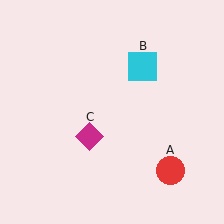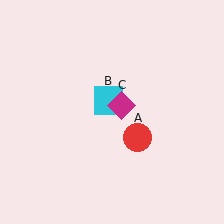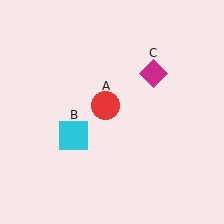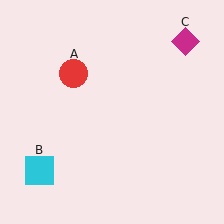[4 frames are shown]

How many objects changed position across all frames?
3 objects changed position: red circle (object A), cyan square (object B), magenta diamond (object C).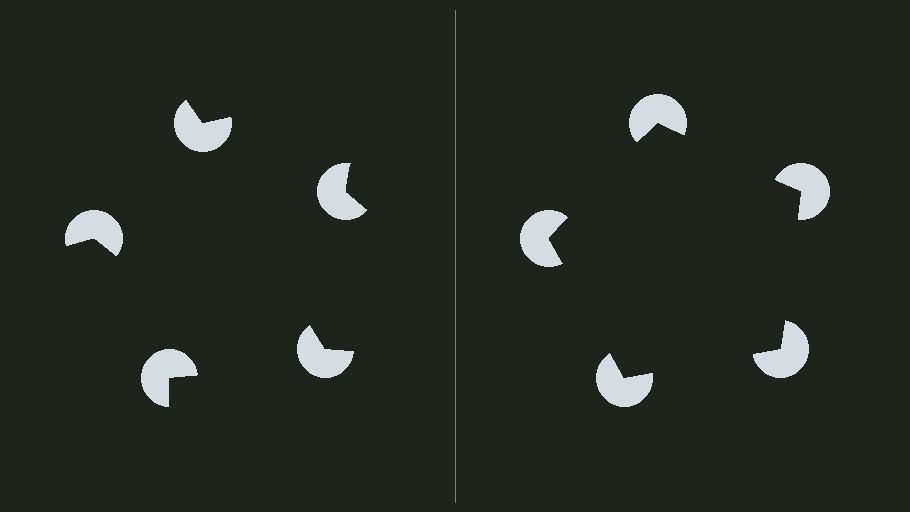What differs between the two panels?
The pac-man discs are positioned identically on both sides; only the wedge orientations differ. On the right they align to a pentagon; on the left they are misaligned.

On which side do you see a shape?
An illusory pentagon appears on the right side. On the left side the wedge cuts are rotated, so no coherent shape forms.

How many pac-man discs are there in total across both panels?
10 — 5 on each side.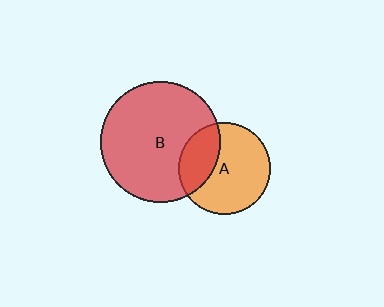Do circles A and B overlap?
Yes.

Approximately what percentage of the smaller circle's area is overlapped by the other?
Approximately 30%.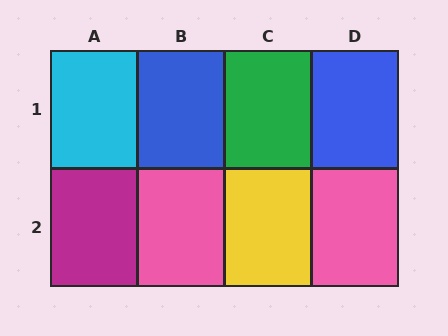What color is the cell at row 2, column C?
Yellow.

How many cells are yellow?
1 cell is yellow.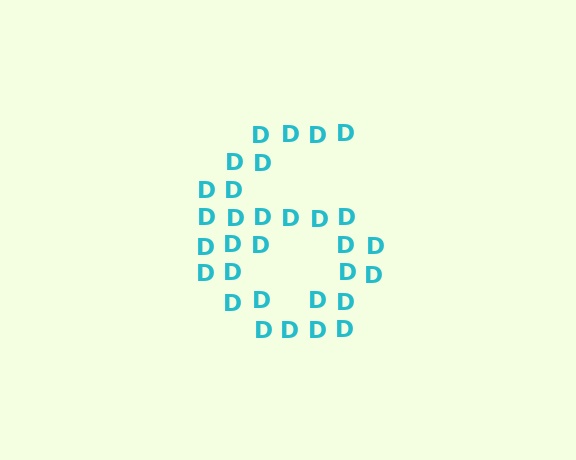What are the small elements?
The small elements are letter D's.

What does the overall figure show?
The overall figure shows the digit 6.